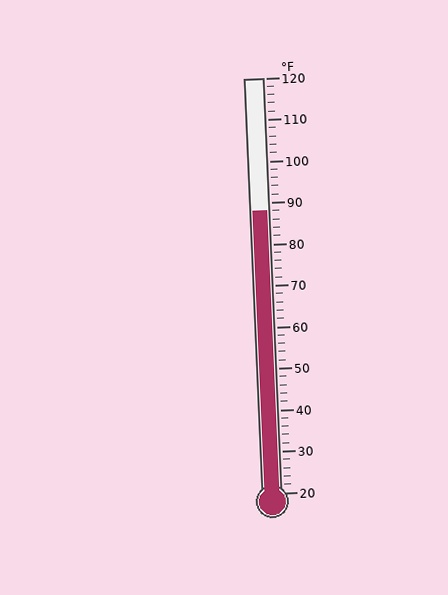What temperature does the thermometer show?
The thermometer shows approximately 88°F.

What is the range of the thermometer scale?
The thermometer scale ranges from 20°F to 120°F.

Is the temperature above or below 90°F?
The temperature is below 90°F.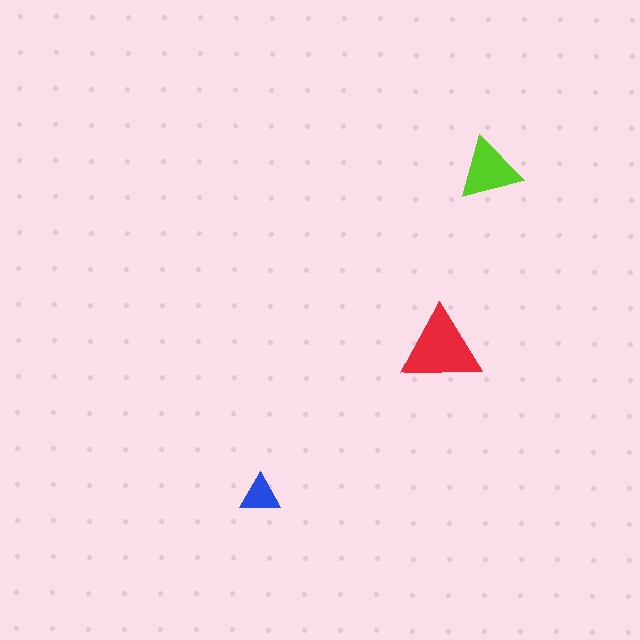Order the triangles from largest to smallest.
the red one, the lime one, the blue one.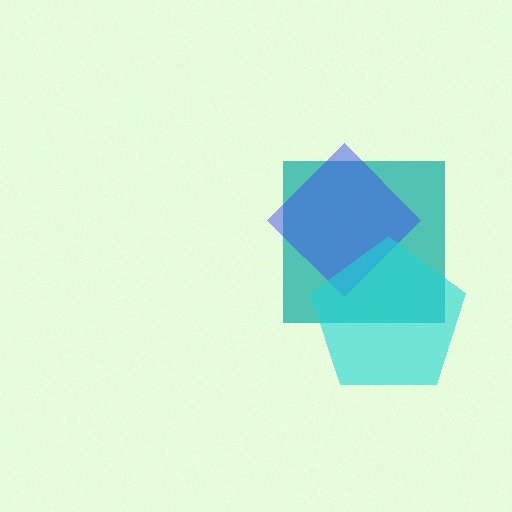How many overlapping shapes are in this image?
There are 3 overlapping shapes in the image.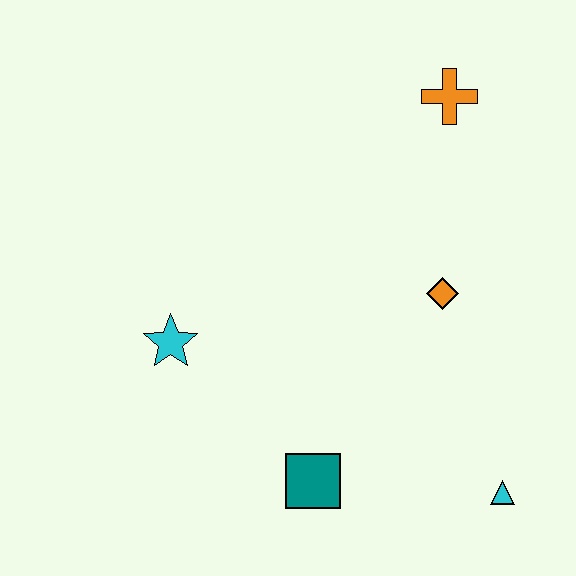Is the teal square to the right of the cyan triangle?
No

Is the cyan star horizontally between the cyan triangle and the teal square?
No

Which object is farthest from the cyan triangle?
The orange cross is farthest from the cyan triangle.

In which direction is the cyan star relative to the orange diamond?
The cyan star is to the left of the orange diamond.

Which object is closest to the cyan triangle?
The teal square is closest to the cyan triangle.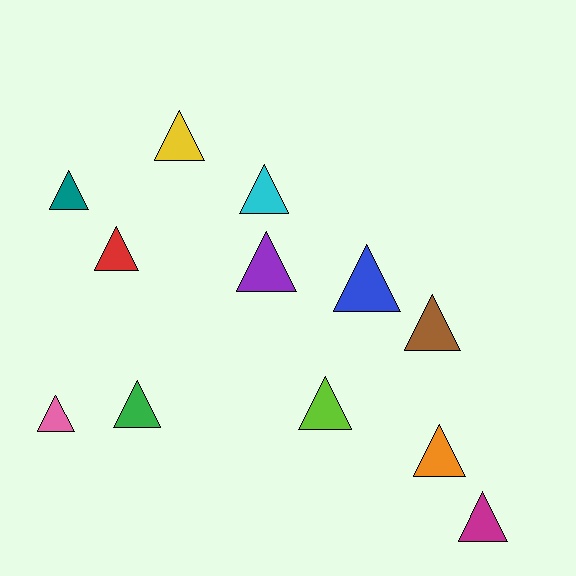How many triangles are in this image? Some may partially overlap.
There are 12 triangles.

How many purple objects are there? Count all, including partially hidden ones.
There is 1 purple object.